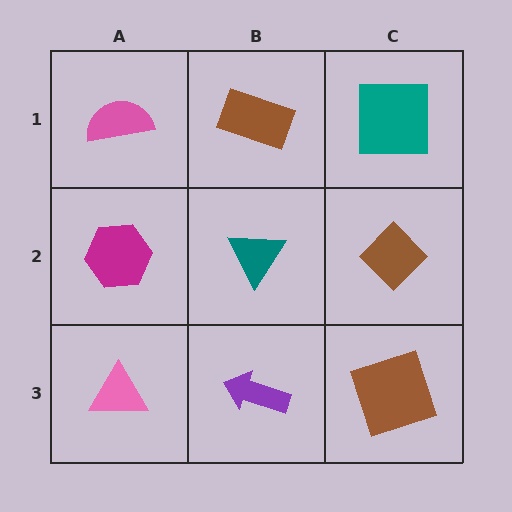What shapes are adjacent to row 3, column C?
A brown diamond (row 2, column C), a purple arrow (row 3, column B).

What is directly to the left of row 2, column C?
A teal triangle.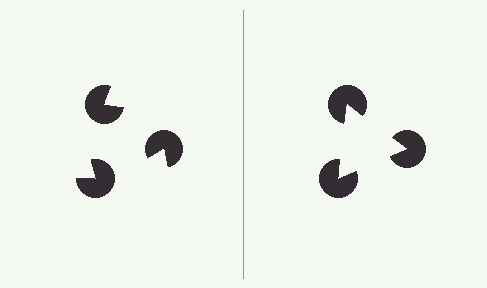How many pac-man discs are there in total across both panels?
6 — 3 on each side.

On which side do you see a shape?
An illusory triangle appears on the right side. On the left side the wedge cuts are rotated, so no coherent shape forms.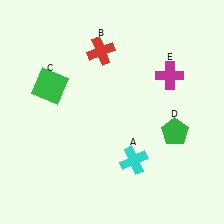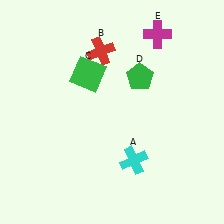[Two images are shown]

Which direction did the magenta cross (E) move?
The magenta cross (E) moved up.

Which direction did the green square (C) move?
The green square (C) moved right.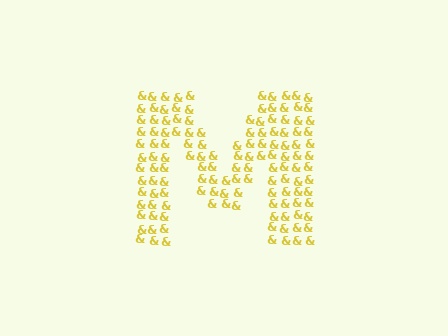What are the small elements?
The small elements are ampersands.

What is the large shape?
The large shape is the letter M.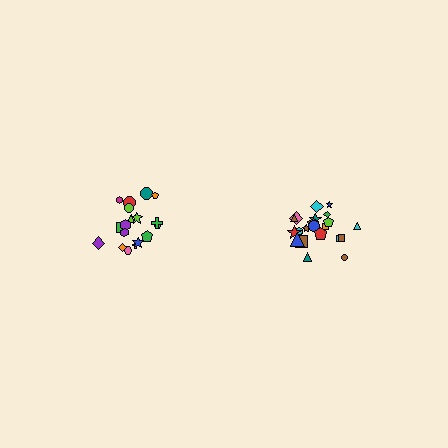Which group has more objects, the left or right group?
The right group.